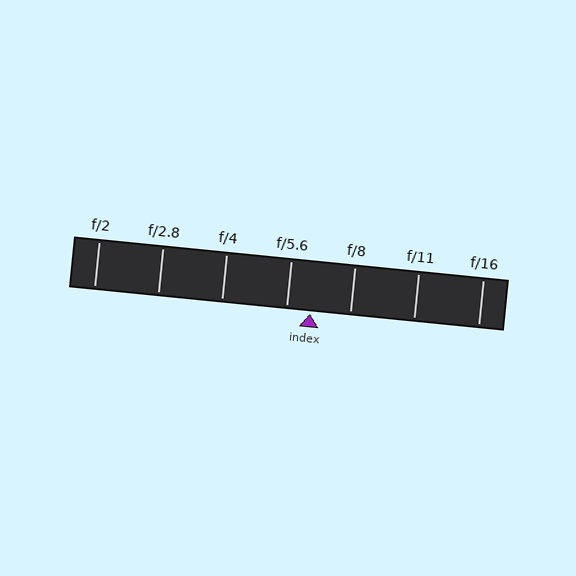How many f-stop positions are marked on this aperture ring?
There are 7 f-stop positions marked.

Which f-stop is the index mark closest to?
The index mark is closest to f/5.6.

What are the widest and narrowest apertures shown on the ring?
The widest aperture shown is f/2 and the narrowest is f/16.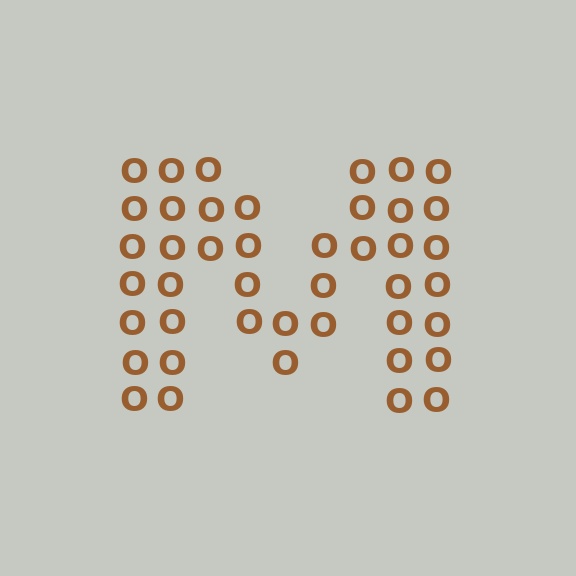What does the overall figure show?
The overall figure shows the letter M.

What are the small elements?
The small elements are letter O's.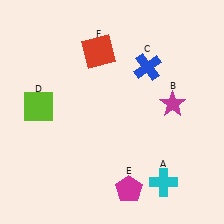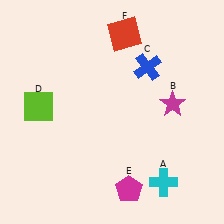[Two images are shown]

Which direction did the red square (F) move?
The red square (F) moved right.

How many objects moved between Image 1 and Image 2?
1 object moved between the two images.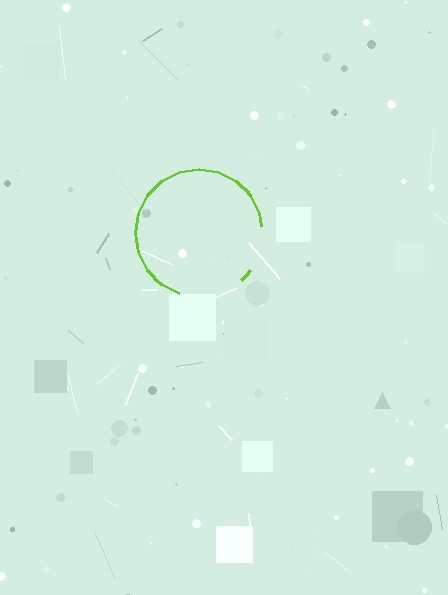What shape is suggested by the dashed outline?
The dashed outline suggests a circle.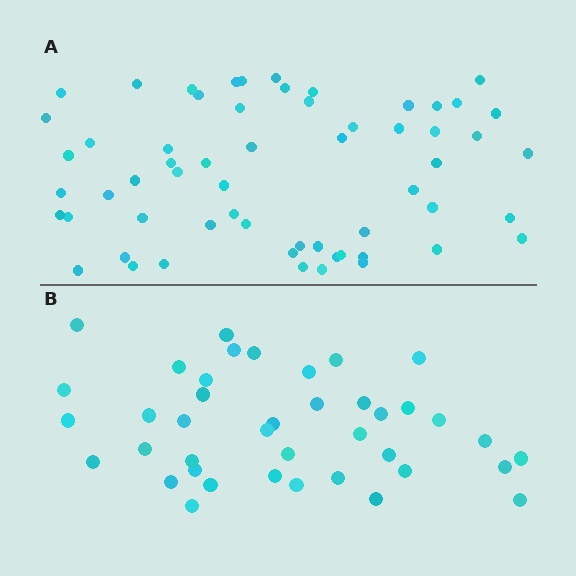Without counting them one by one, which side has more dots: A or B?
Region A (the top region) has more dots.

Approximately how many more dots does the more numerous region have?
Region A has approximately 20 more dots than region B.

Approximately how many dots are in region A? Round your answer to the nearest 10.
About 60 dots.